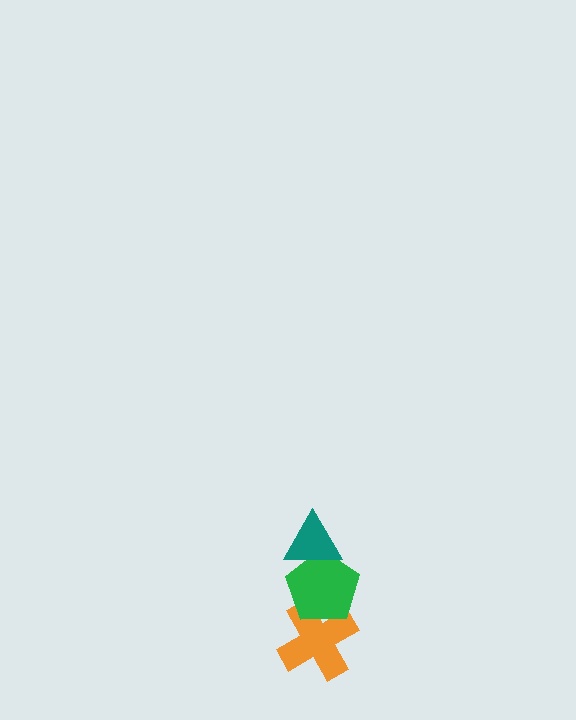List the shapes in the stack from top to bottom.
From top to bottom: the teal triangle, the green pentagon, the orange cross.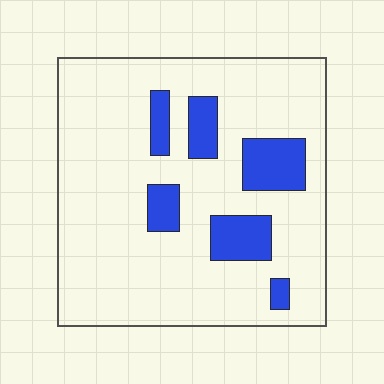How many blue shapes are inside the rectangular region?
6.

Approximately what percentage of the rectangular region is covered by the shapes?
Approximately 15%.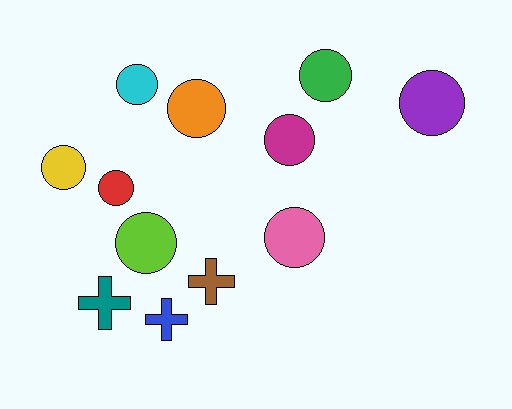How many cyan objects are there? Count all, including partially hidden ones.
There is 1 cyan object.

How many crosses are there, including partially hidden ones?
There are 3 crosses.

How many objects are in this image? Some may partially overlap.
There are 12 objects.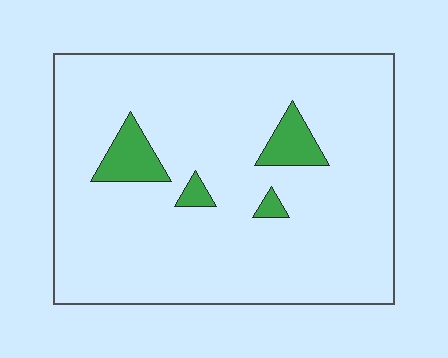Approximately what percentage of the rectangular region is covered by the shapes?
Approximately 10%.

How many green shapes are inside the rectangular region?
4.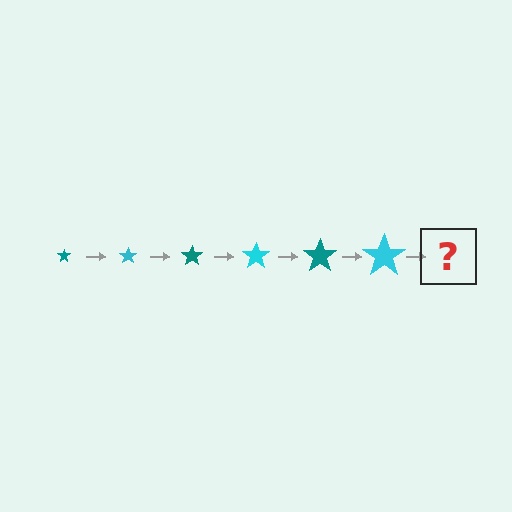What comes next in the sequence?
The next element should be a teal star, larger than the previous one.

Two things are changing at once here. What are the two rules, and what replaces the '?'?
The two rules are that the star grows larger each step and the color cycles through teal and cyan. The '?' should be a teal star, larger than the previous one.